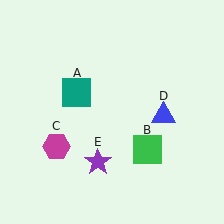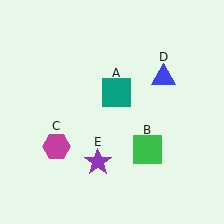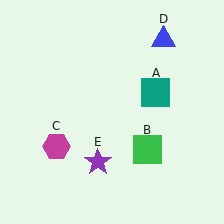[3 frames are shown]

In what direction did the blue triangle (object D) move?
The blue triangle (object D) moved up.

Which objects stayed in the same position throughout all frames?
Green square (object B) and magenta hexagon (object C) and purple star (object E) remained stationary.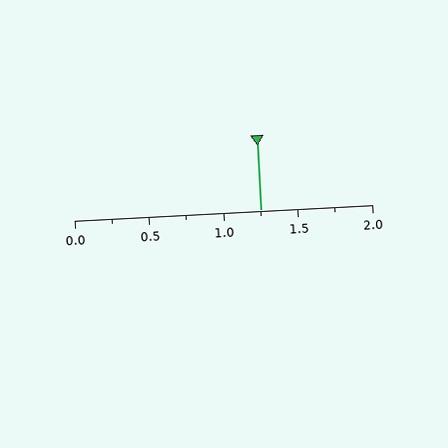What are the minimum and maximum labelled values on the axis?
The axis runs from 0.0 to 2.0.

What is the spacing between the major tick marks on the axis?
The major ticks are spaced 0.5 apart.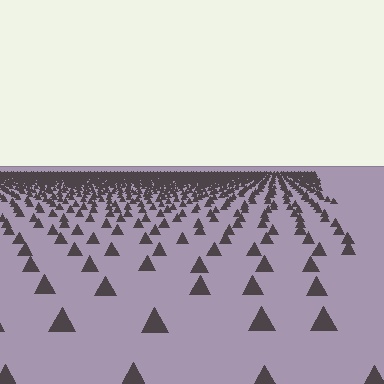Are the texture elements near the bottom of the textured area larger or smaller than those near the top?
Larger. Near the bottom, elements are closer to the viewer and appear at a bigger on-screen size.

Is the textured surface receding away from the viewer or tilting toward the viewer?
The surface is receding away from the viewer. Texture elements get smaller and denser toward the top.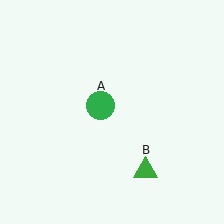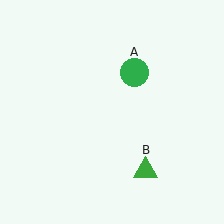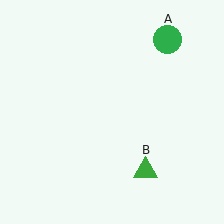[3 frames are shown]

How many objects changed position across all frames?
1 object changed position: green circle (object A).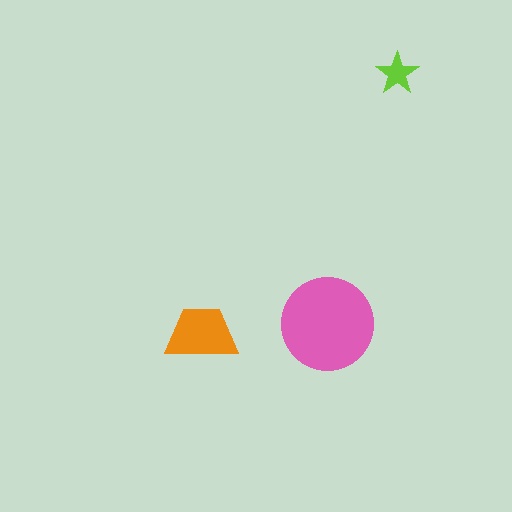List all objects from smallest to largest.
The lime star, the orange trapezoid, the pink circle.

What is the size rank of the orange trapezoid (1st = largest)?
2nd.